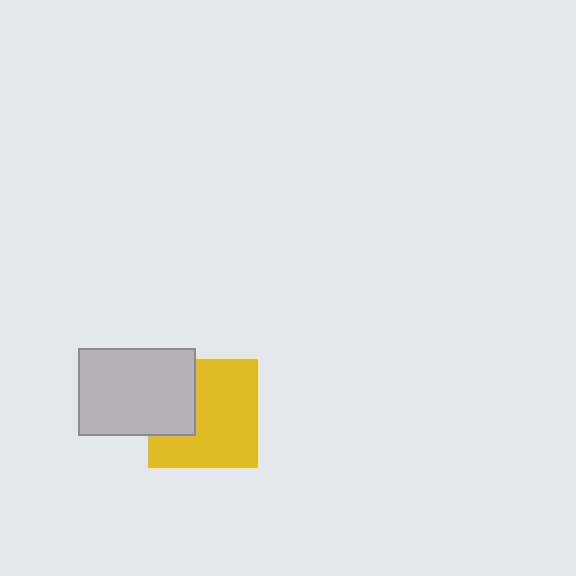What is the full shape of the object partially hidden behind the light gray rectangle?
The partially hidden object is a yellow square.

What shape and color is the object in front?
The object in front is a light gray rectangle.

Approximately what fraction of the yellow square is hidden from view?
Roughly 31% of the yellow square is hidden behind the light gray rectangle.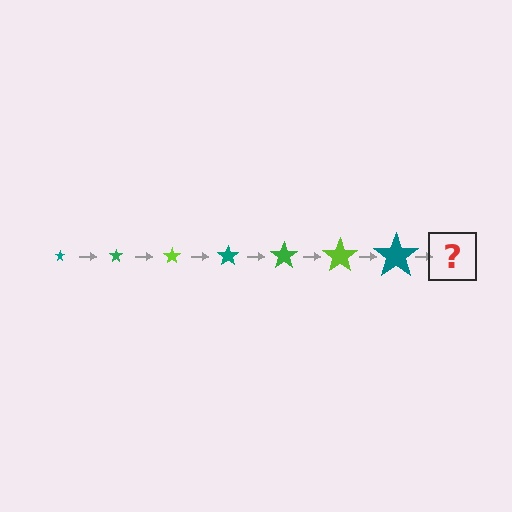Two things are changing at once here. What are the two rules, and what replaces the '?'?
The two rules are that the star grows larger each step and the color cycles through teal, green, and lime. The '?' should be a green star, larger than the previous one.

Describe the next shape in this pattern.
It should be a green star, larger than the previous one.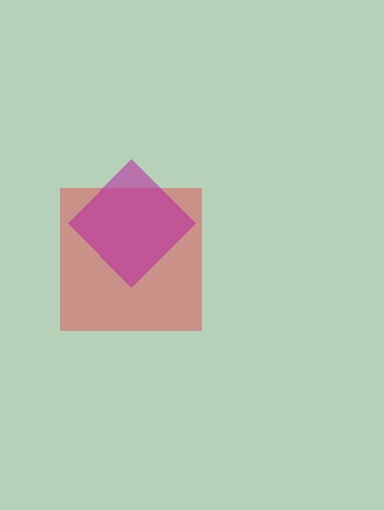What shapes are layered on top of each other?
The layered shapes are: a red square, a magenta diamond.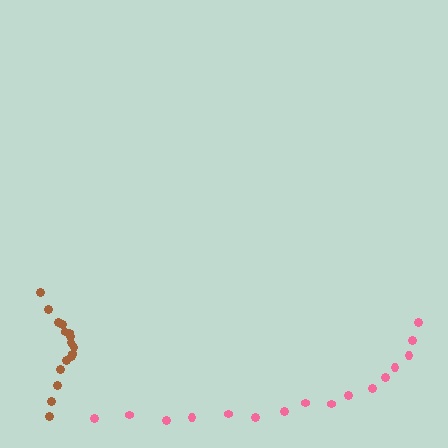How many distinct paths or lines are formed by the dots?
There are 2 distinct paths.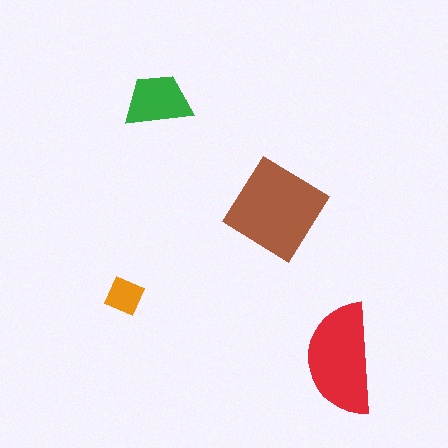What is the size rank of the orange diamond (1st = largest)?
4th.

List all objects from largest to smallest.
The brown diamond, the red semicircle, the green trapezoid, the orange diamond.